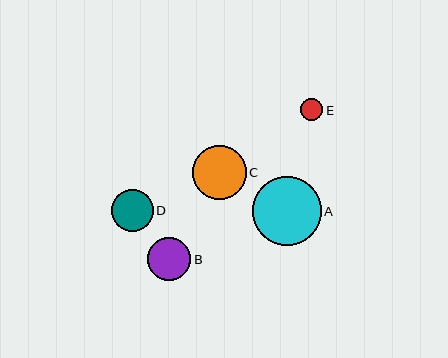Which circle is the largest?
Circle A is the largest with a size of approximately 69 pixels.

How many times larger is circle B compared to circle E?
Circle B is approximately 1.9 times the size of circle E.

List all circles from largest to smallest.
From largest to smallest: A, C, B, D, E.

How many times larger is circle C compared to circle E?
Circle C is approximately 2.4 times the size of circle E.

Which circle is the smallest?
Circle E is the smallest with a size of approximately 23 pixels.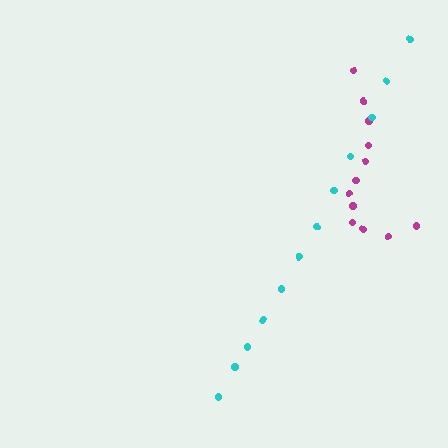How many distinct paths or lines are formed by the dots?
There are 2 distinct paths.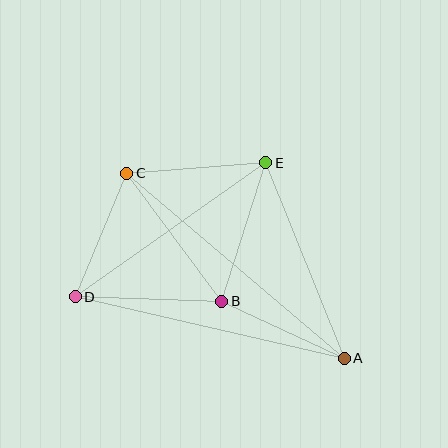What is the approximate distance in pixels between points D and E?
The distance between D and E is approximately 233 pixels.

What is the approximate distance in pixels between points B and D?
The distance between B and D is approximately 146 pixels.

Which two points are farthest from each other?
Points A and C are farthest from each other.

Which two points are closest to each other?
Points C and D are closest to each other.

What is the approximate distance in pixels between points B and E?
The distance between B and E is approximately 145 pixels.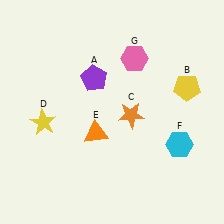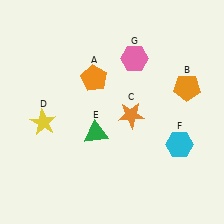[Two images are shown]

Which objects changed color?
A changed from purple to orange. B changed from yellow to orange. E changed from orange to green.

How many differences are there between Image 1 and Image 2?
There are 3 differences between the two images.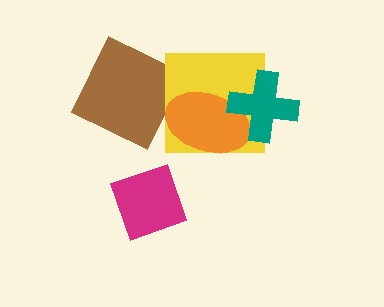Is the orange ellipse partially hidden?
Yes, it is partially covered by another shape.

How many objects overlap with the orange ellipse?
2 objects overlap with the orange ellipse.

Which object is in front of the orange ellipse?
The teal cross is in front of the orange ellipse.